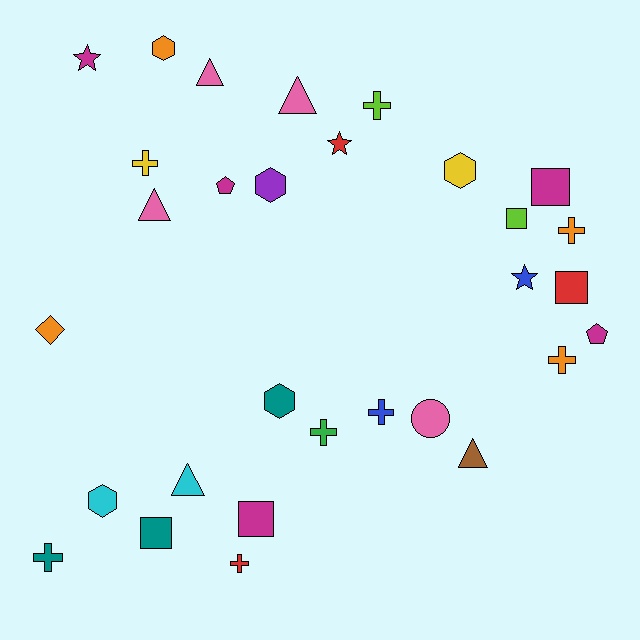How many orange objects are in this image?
There are 4 orange objects.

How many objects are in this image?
There are 30 objects.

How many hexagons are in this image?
There are 5 hexagons.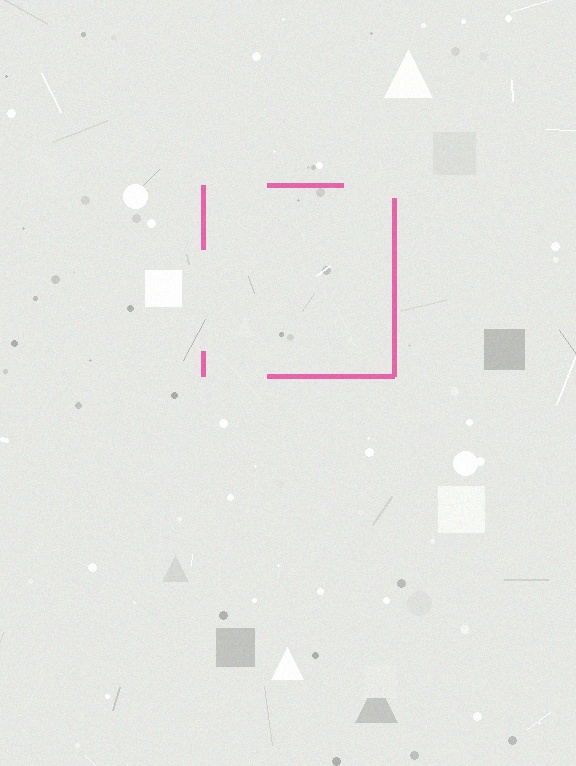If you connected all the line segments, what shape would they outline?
They would outline a square.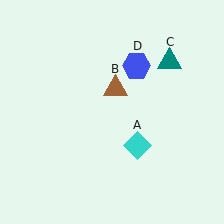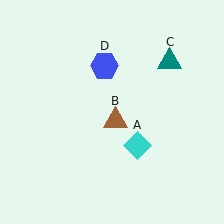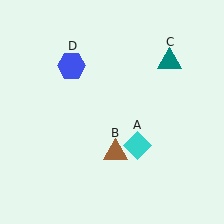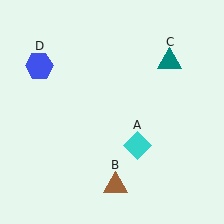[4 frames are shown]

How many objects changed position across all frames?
2 objects changed position: brown triangle (object B), blue hexagon (object D).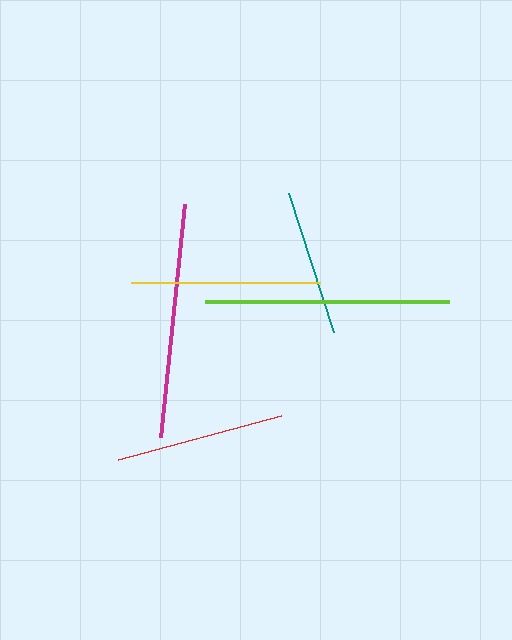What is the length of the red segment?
The red segment is approximately 169 pixels long.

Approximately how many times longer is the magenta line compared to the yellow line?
The magenta line is approximately 1.2 times the length of the yellow line.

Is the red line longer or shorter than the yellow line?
The yellow line is longer than the red line.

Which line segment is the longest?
The lime line is the longest at approximately 244 pixels.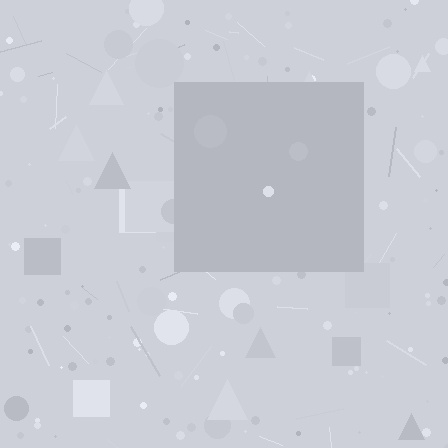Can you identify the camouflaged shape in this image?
The camouflaged shape is a square.